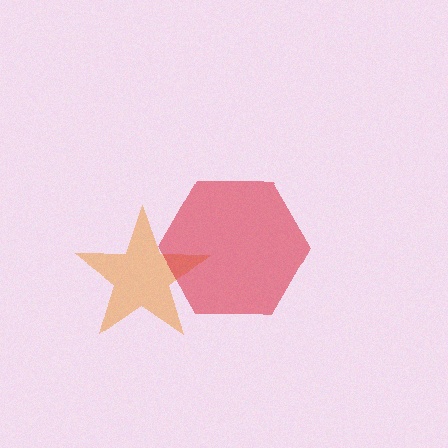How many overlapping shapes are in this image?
There are 2 overlapping shapes in the image.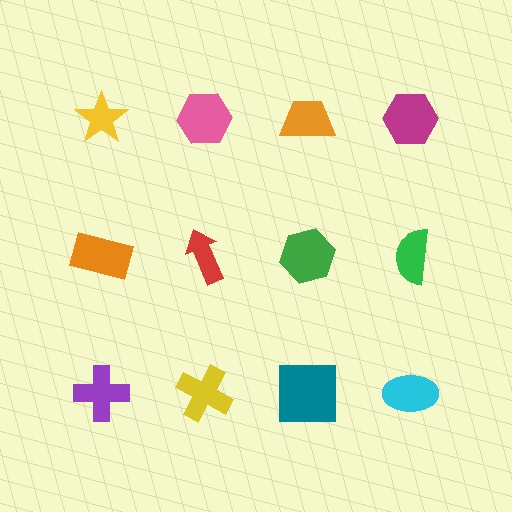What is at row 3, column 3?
A teal square.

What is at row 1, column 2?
A pink hexagon.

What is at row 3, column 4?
A cyan ellipse.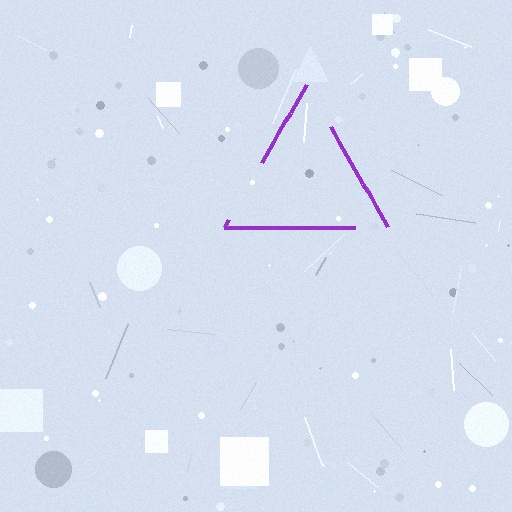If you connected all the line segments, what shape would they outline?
They would outline a triangle.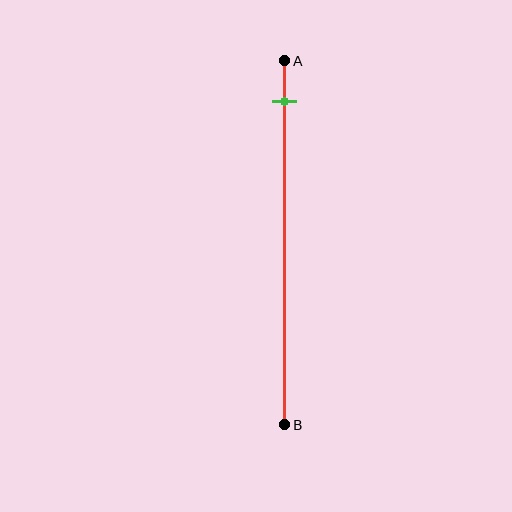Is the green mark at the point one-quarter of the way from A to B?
No, the mark is at about 10% from A, not at the 25% one-quarter point.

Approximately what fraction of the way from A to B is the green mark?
The green mark is approximately 10% of the way from A to B.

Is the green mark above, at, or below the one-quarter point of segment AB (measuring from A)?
The green mark is above the one-quarter point of segment AB.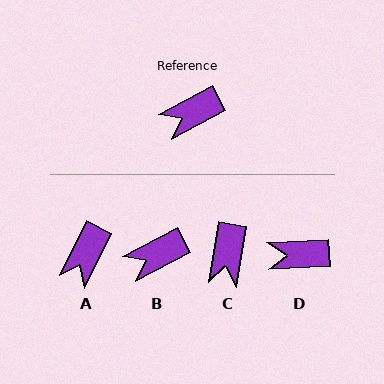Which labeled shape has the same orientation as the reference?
B.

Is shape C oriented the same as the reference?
No, it is off by about 53 degrees.